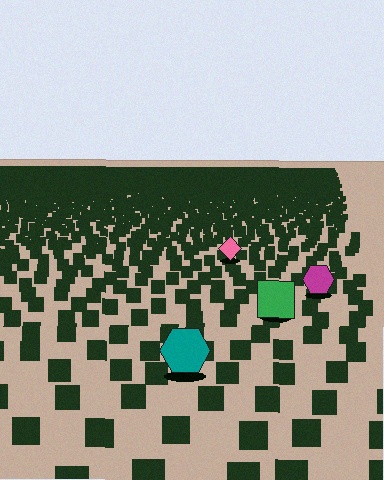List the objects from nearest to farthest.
From nearest to farthest: the teal hexagon, the green square, the magenta hexagon, the pink diamond.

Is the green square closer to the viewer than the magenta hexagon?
Yes. The green square is closer — you can tell from the texture gradient: the ground texture is coarser near it.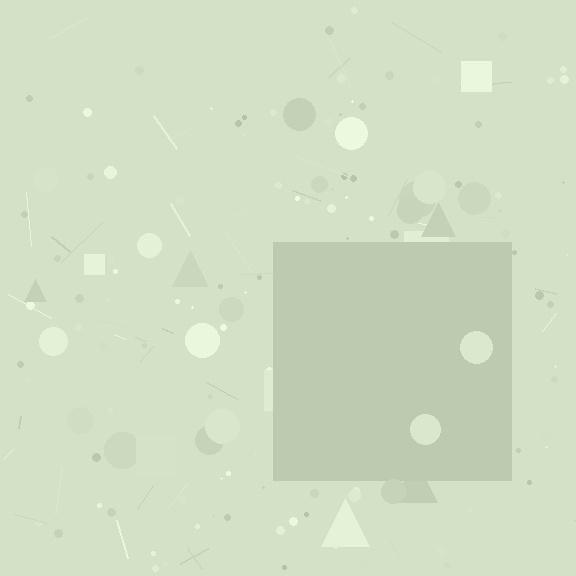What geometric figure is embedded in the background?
A square is embedded in the background.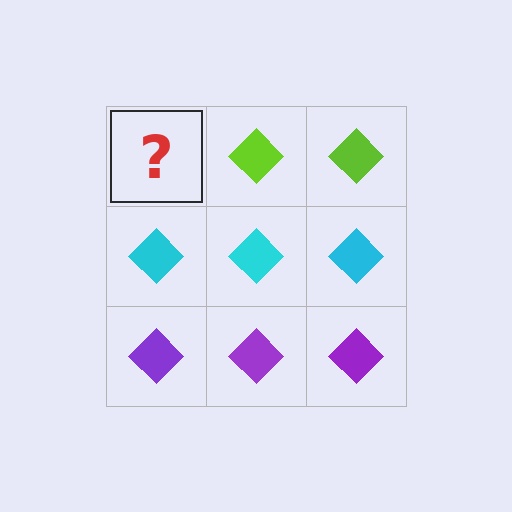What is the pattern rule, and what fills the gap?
The rule is that each row has a consistent color. The gap should be filled with a lime diamond.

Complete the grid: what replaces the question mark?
The question mark should be replaced with a lime diamond.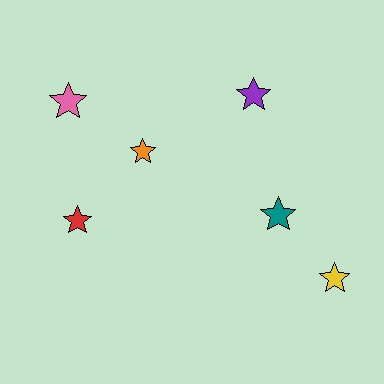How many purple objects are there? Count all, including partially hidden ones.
There is 1 purple object.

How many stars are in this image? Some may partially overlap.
There are 6 stars.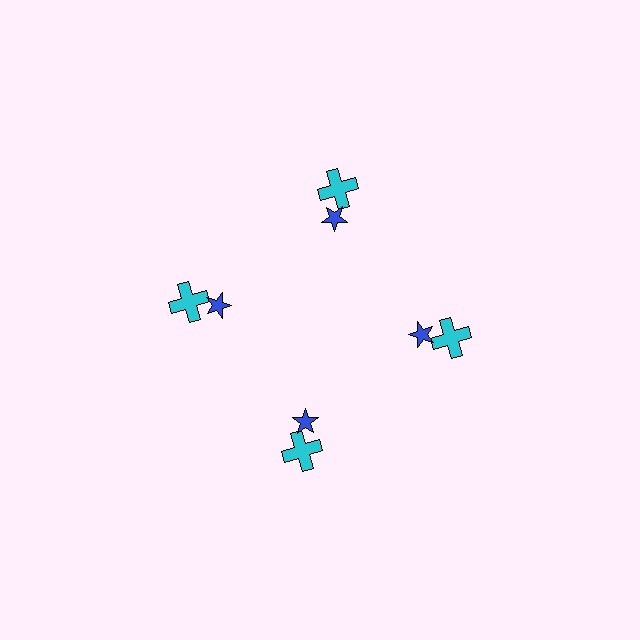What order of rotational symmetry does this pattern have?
This pattern has 4-fold rotational symmetry.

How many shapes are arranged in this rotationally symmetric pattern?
There are 8 shapes, arranged in 4 groups of 2.